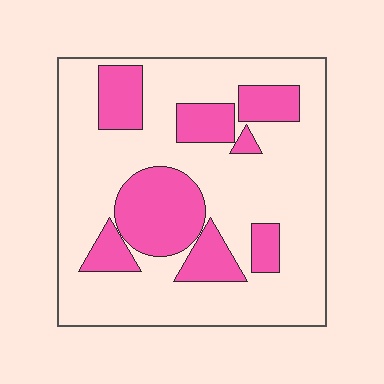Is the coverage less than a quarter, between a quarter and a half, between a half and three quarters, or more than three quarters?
Between a quarter and a half.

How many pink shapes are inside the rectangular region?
8.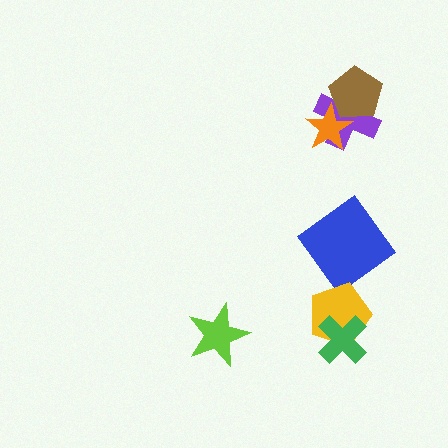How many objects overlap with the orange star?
2 objects overlap with the orange star.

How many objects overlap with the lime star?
0 objects overlap with the lime star.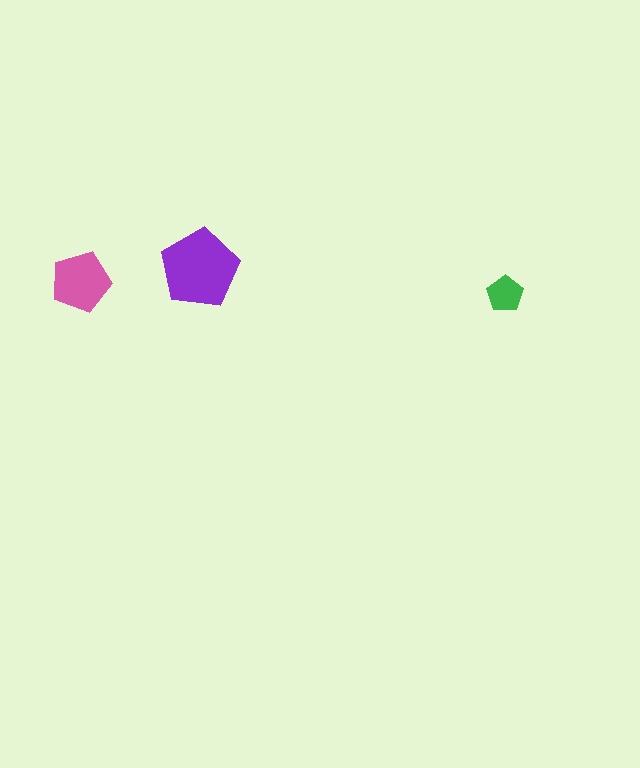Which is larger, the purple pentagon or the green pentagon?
The purple one.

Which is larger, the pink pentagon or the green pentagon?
The pink one.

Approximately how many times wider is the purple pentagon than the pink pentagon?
About 1.5 times wider.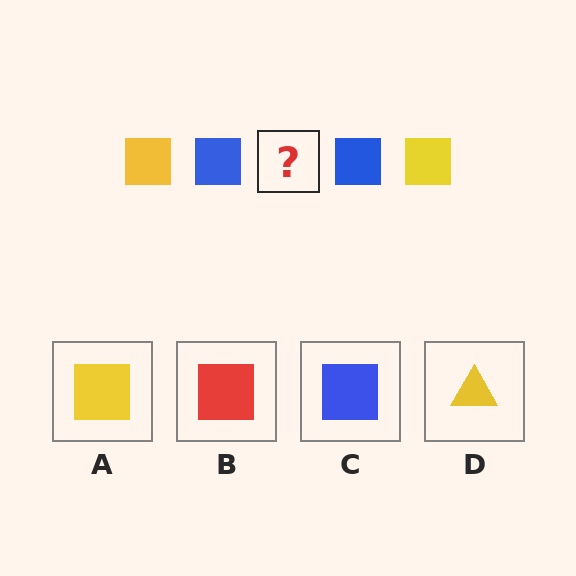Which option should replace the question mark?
Option A.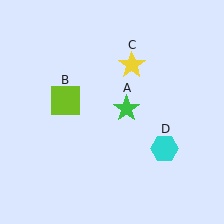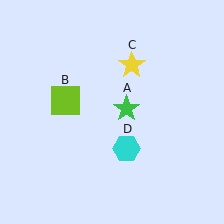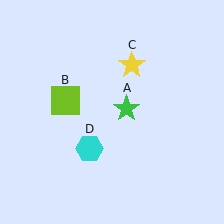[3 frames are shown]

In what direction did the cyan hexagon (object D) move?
The cyan hexagon (object D) moved left.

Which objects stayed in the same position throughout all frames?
Green star (object A) and lime square (object B) and yellow star (object C) remained stationary.